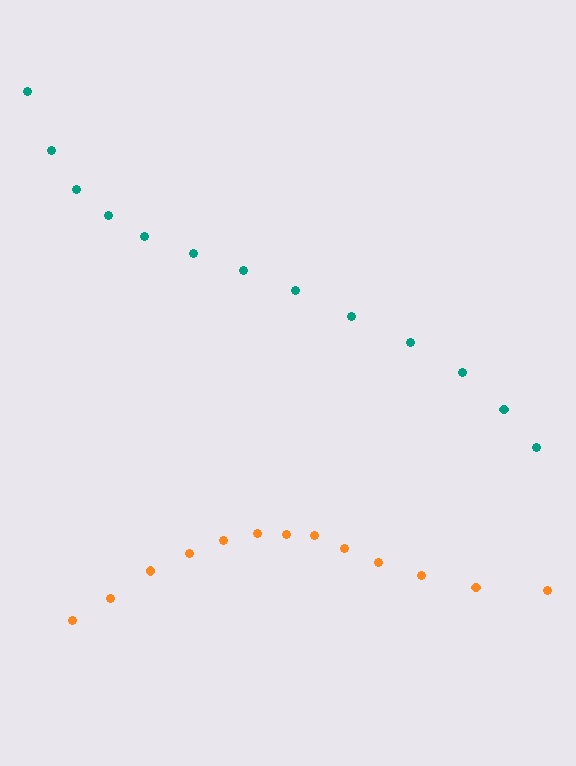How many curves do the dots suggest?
There are 2 distinct paths.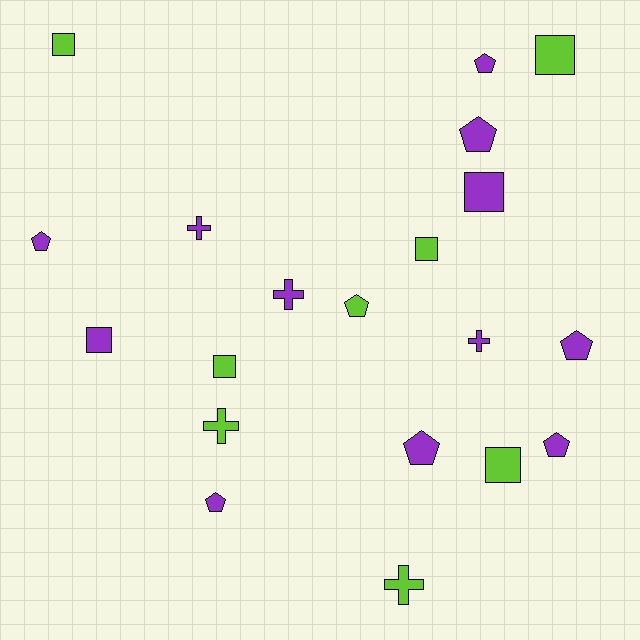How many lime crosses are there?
There are 2 lime crosses.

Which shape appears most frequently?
Pentagon, with 8 objects.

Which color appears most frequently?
Purple, with 12 objects.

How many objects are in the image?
There are 20 objects.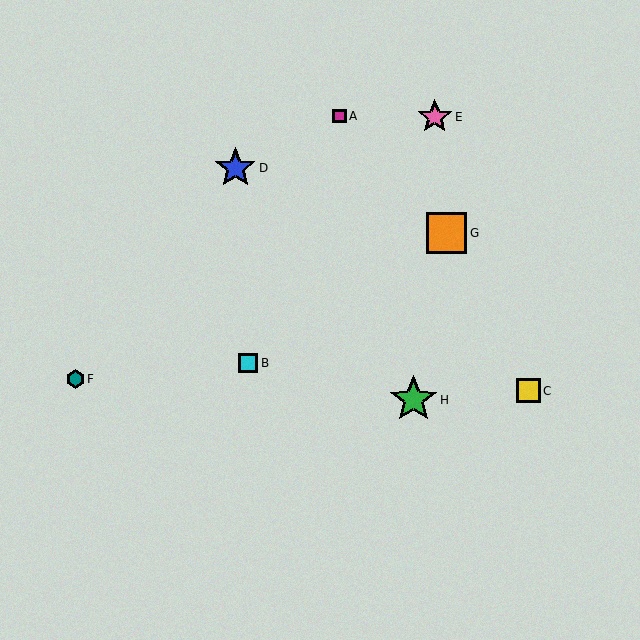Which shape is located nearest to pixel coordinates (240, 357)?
The cyan square (labeled B) at (248, 363) is nearest to that location.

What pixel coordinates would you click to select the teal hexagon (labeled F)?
Click at (75, 379) to select the teal hexagon F.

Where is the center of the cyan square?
The center of the cyan square is at (248, 363).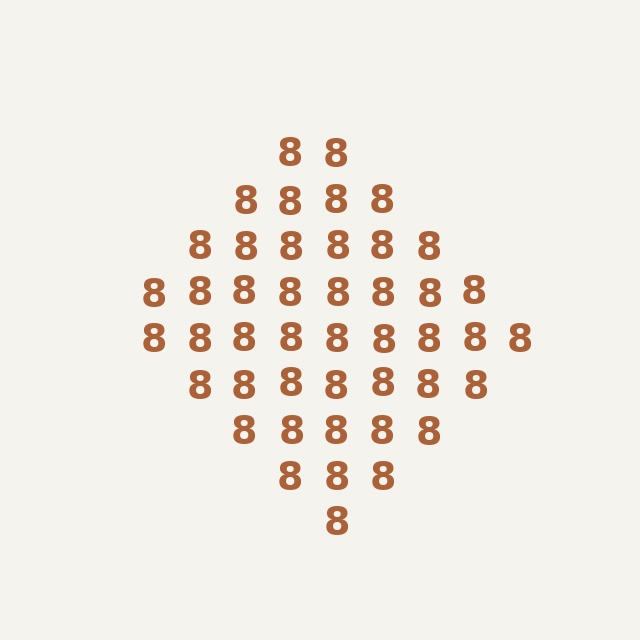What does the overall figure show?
The overall figure shows a diamond.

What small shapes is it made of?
It is made of small digit 8's.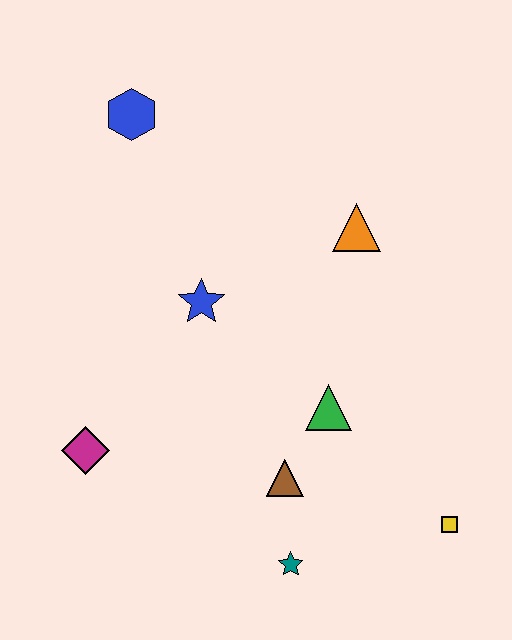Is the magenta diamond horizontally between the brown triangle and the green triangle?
No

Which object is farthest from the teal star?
The blue hexagon is farthest from the teal star.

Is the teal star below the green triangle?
Yes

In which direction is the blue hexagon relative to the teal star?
The blue hexagon is above the teal star.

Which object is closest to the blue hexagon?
The blue star is closest to the blue hexagon.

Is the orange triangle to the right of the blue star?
Yes